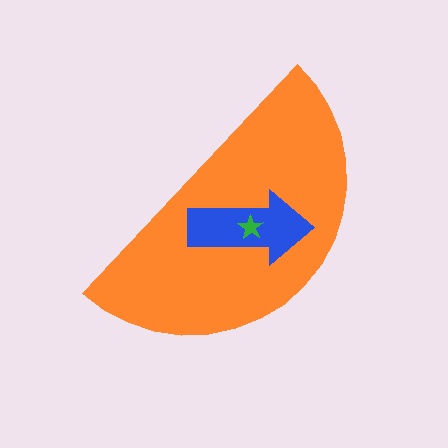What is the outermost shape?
The orange semicircle.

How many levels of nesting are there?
3.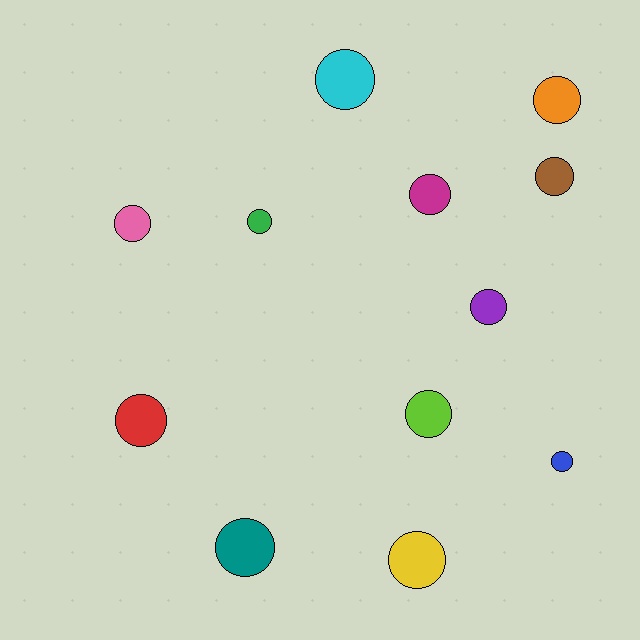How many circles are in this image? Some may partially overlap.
There are 12 circles.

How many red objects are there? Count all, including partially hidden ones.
There is 1 red object.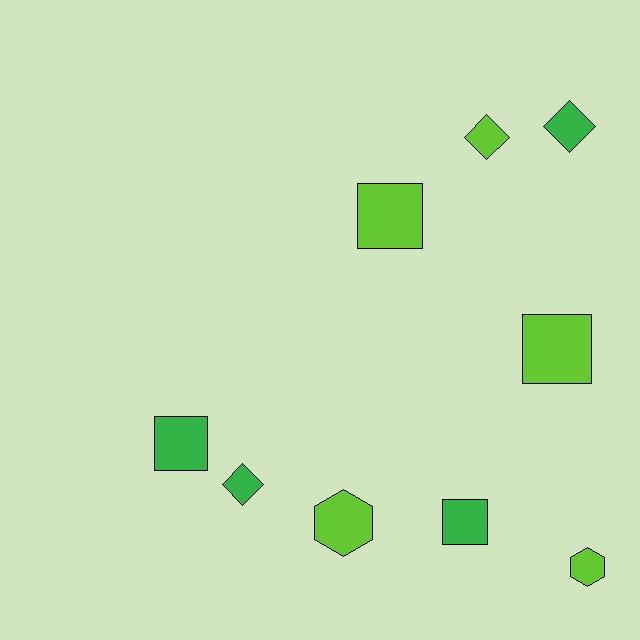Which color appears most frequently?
Lime, with 5 objects.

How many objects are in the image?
There are 9 objects.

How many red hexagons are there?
There are no red hexagons.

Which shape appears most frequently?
Square, with 4 objects.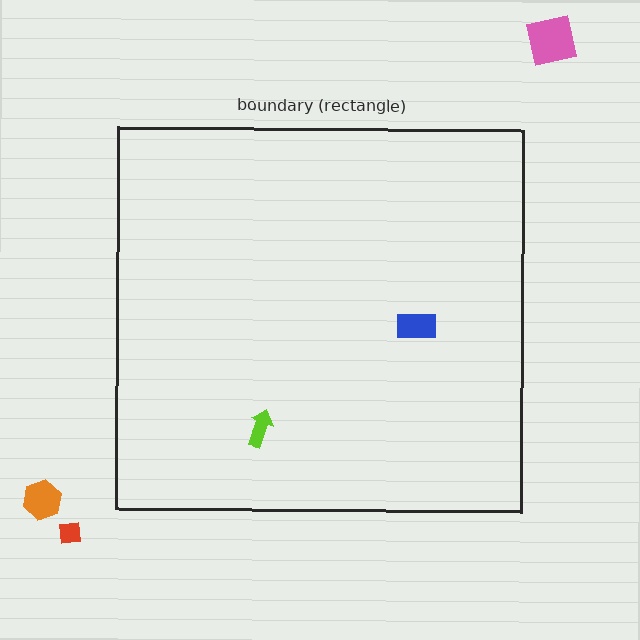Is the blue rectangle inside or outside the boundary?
Inside.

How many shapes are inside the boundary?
2 inside, 3 outside.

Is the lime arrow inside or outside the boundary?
Inside.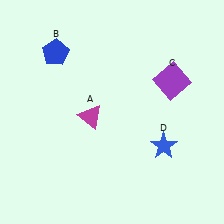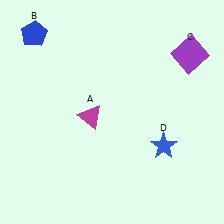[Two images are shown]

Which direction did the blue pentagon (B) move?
The blue pentagon (B) moved left.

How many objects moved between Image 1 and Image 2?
2 objects moved between the two images.